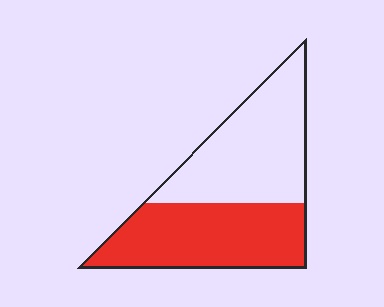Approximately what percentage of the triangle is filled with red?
Approximately 50%.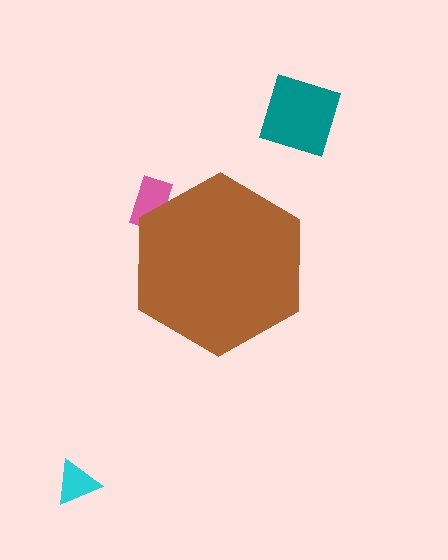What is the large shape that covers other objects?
A brown hexagon.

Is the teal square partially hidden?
No, the teal square is fully visible.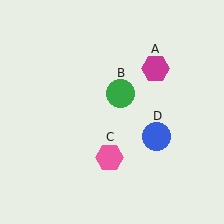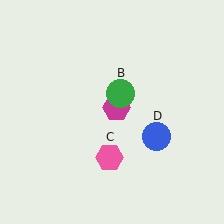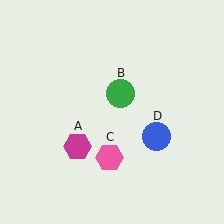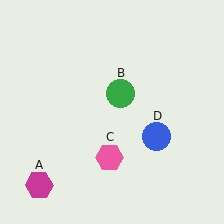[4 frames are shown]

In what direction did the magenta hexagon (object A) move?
The magenta hexagon (object A) moved down and to the left.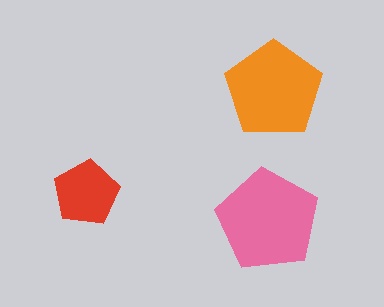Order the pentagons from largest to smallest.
the pink one, the orange one, the red one.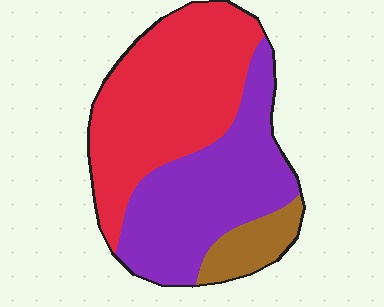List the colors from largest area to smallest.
From largest to smallest: red, purple, brown.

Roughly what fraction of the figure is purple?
Purple takes up about two fifths (2/5) of the figure.